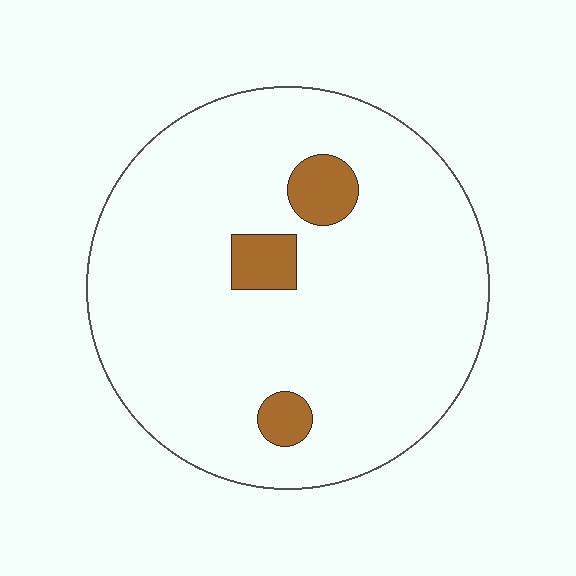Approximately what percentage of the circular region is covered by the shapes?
Approximately 10%.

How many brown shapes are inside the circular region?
3.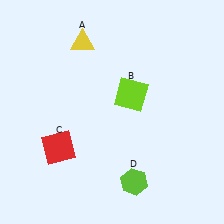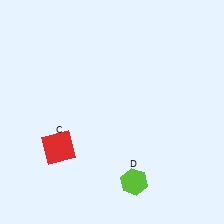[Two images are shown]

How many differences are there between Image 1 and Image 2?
There are 2 differences between the two images.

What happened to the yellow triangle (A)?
The yellow triangle (A) was removed in Image 2. It was in the top-left area of Image 1.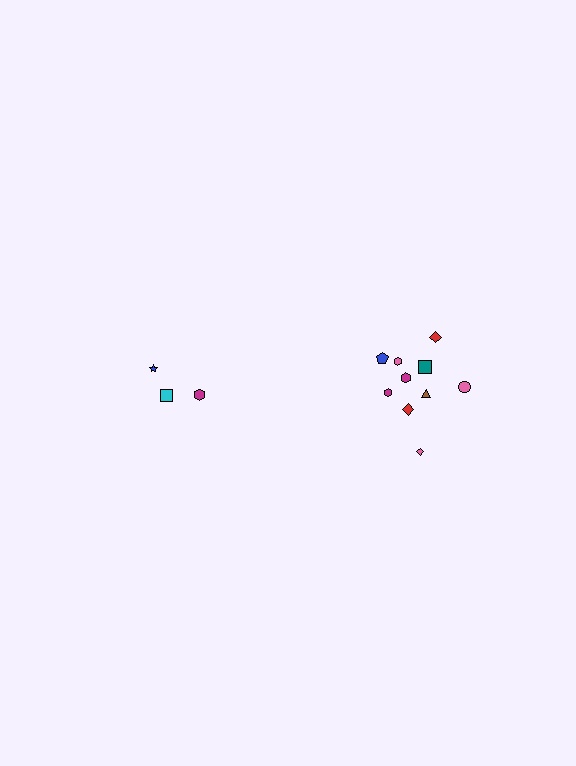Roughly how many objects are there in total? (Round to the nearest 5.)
Roughly 15 objects in total.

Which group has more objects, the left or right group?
The right group.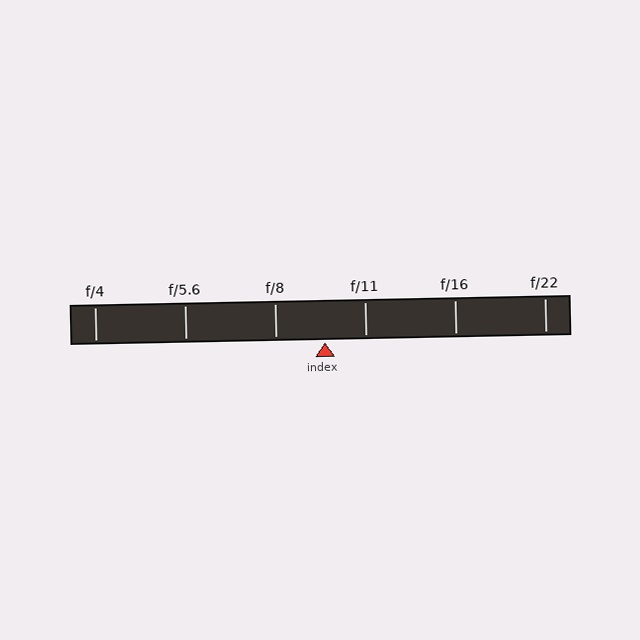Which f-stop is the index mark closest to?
The index mark is closest to f/11.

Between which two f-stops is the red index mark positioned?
The index mark is between f/8 and f/11.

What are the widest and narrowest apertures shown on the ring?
The widest aperture shown is f/4 and the narrowest is f/22.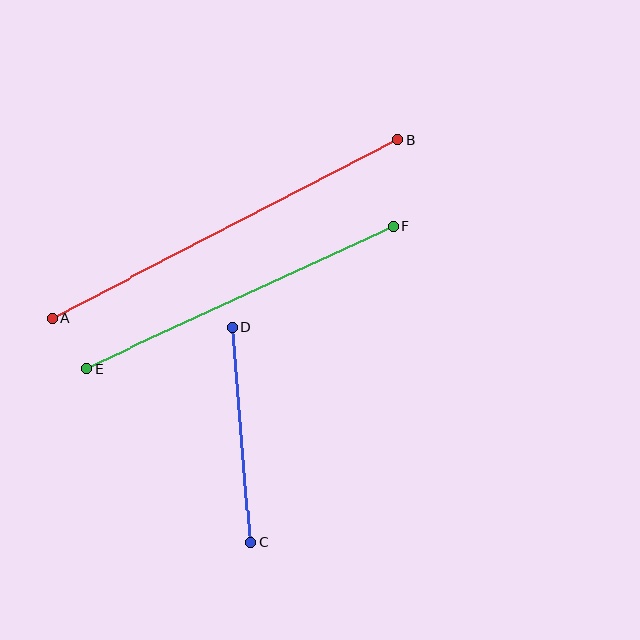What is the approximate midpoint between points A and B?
The midpoint is at approximately (225, 229) pixels.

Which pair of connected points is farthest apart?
Points A and B are farthest apart.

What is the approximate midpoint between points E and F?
The midpoint is at approximately (240, 297) pixels.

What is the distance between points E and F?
The distance is approximately 337 pixels.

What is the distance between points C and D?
The distance is approximately 216 pixels.